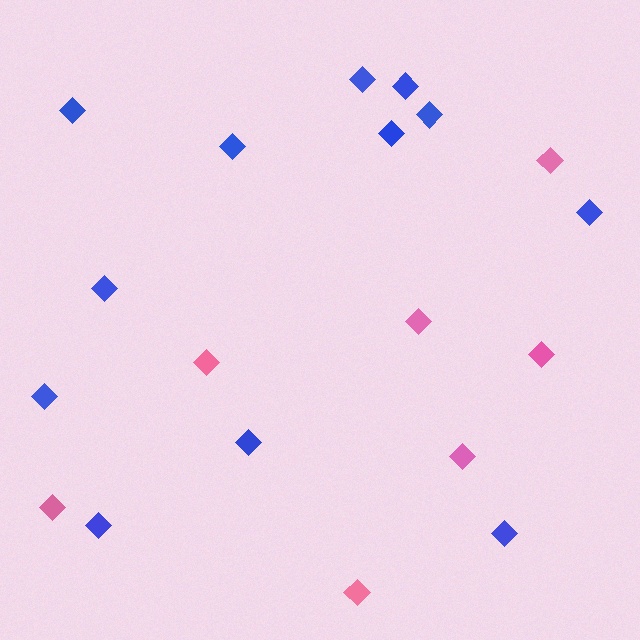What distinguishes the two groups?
There are 2 groups: one group of pink diamonds (7) and one group of blue diamonds (12).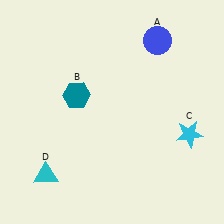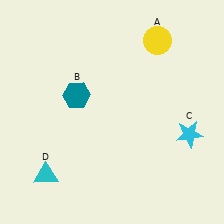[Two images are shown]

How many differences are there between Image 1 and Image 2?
There is 1 difference between the two images.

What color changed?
The circle (A) changed from blue in Image 1 to yellow in Image 2.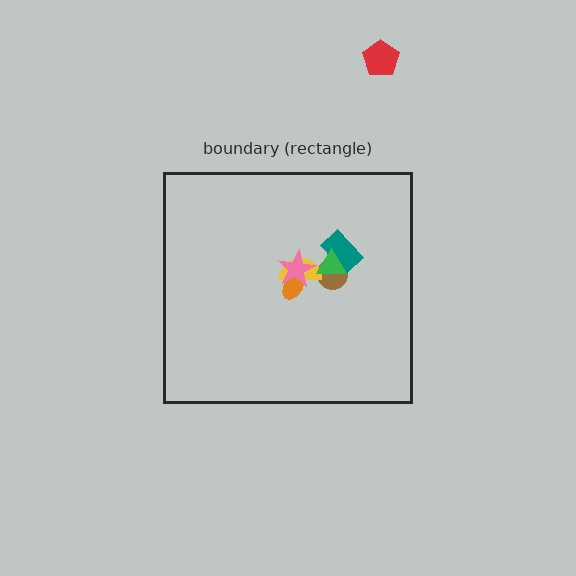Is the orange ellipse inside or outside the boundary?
Inside.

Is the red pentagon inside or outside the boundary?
Outside.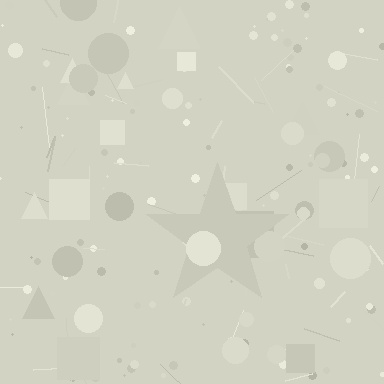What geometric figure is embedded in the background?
A star is embedded in the background.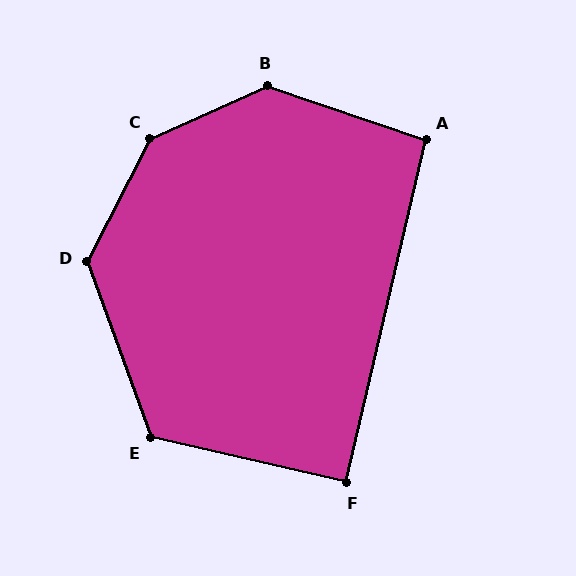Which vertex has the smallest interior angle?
F, at approximately 90 degrees.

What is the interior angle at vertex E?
Approximately 123 degrees (obtuse).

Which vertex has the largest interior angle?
C, at approximately 142 degrees.